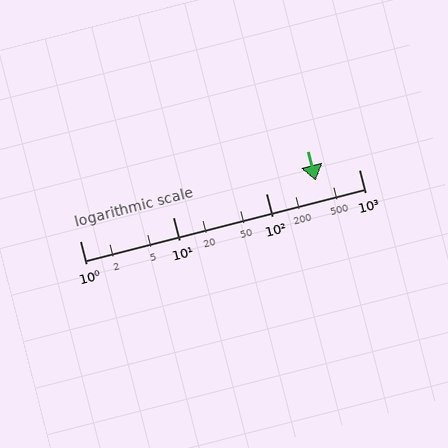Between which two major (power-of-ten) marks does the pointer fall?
The pointer is between 100 and 1000.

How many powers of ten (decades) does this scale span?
The scale spans 3 decades, from 1 to 1000.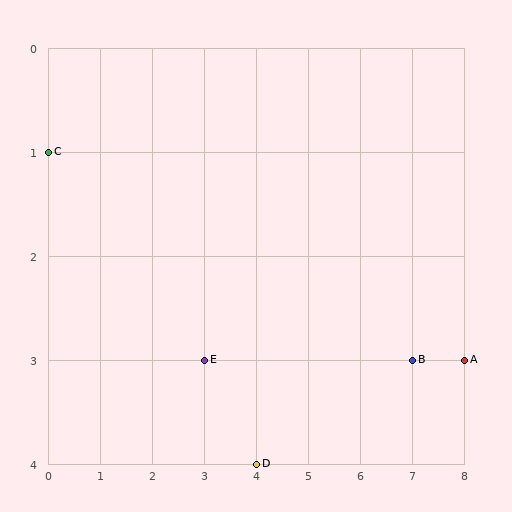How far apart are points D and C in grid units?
Points D and C are 4 columns and 3 rows apart (about 5.0 grid units diagonally).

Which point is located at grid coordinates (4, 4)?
Point D is at (4, 4).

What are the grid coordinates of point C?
Point C is at grid coordinates (0, 1).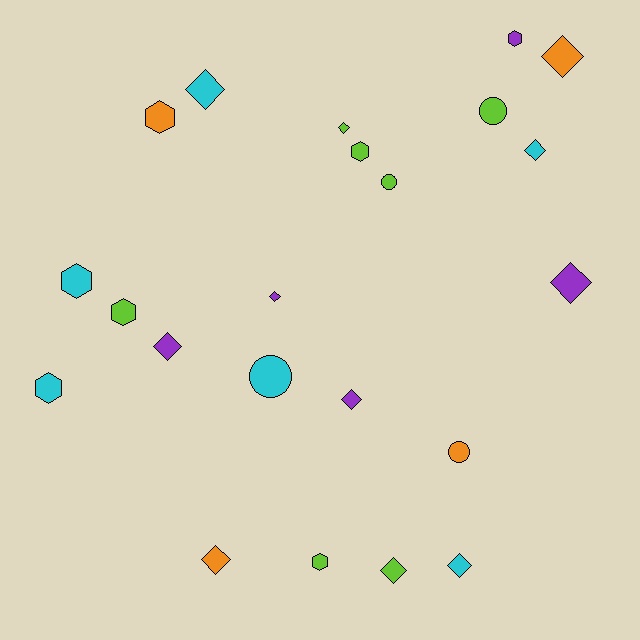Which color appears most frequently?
Lime, with 7 objects.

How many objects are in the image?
There are 22 objects.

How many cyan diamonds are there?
There are 3 cyan diamonds.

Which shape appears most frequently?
Diamond, with 11 objects.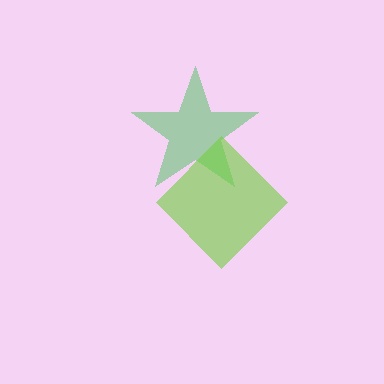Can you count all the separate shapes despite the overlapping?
Yes, there are 2 separate shapes.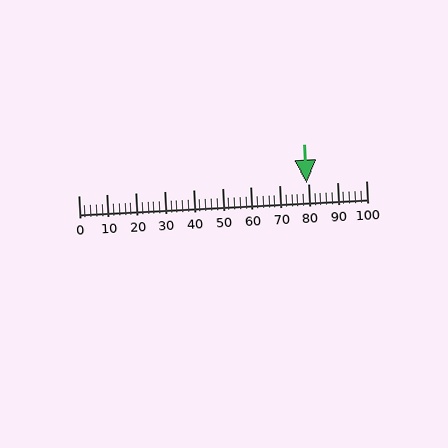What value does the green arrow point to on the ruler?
The green arrow points to approximately 79.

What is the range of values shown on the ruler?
The ruler shows values from 0 to 100.